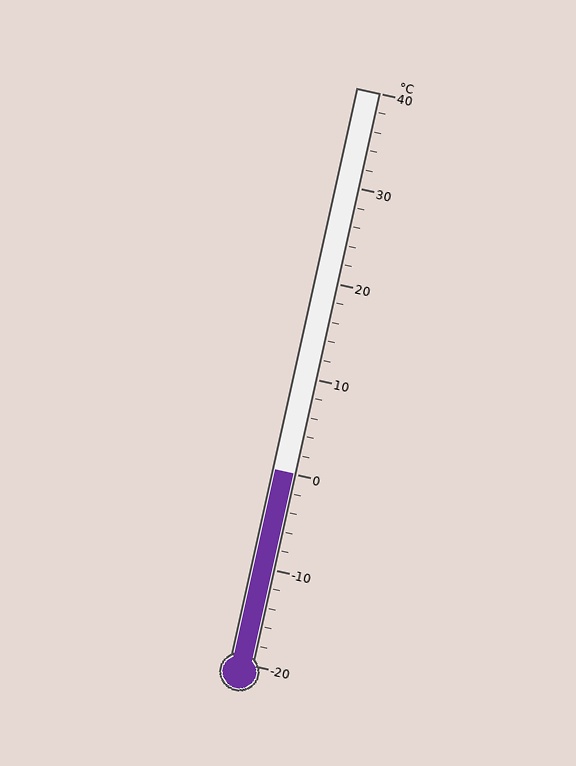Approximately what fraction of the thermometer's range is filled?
The thermometer is filled to approximately 35% of its range.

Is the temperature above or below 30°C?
The temperature is below 30°C.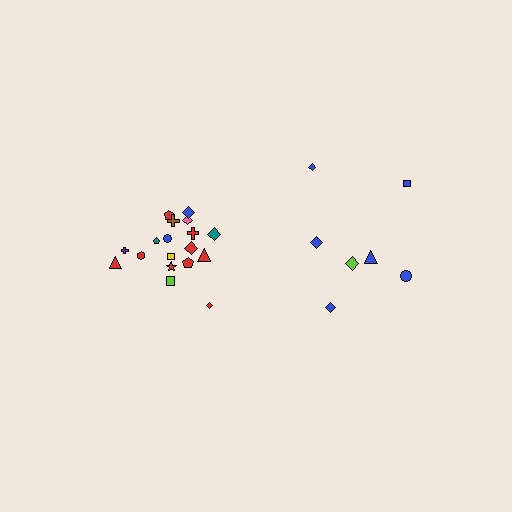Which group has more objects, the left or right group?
The left group.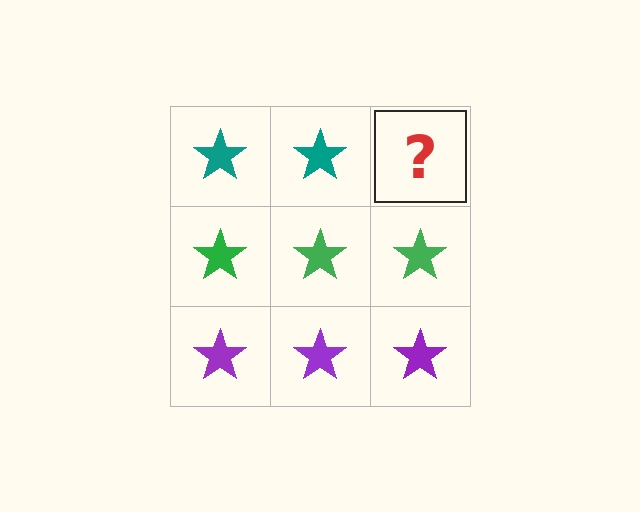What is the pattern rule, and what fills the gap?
The rule is that each row has a consistent color. The gap should be filled with a teal star.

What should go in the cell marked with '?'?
The missing cell should contain a teal star.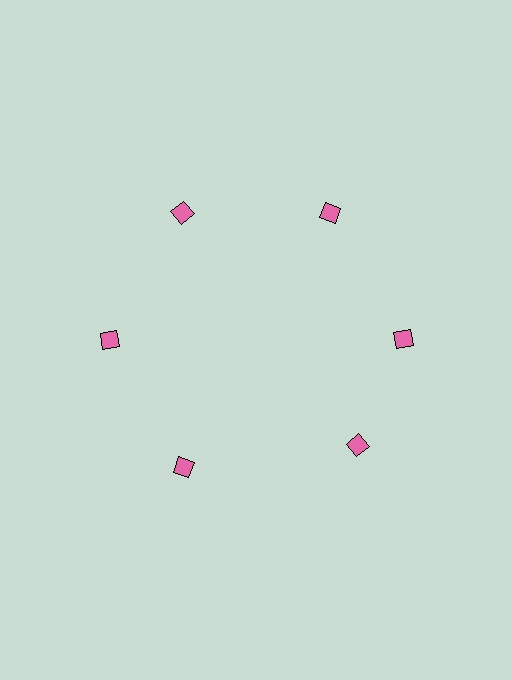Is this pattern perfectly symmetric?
No. The 6 pink diamonds are arranged in a ring, but one element near the 5 o'clock position is rotated out of alignment along the ring, breaking the 6-fold rotational symmetry.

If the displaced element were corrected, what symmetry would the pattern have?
It would have 6-fold rotational symmetry — the pattern would map onto itself every 60 degrees.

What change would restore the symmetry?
The symmetry would be restored by rotating it back into even spacing with its neighbors so that all 6 diamonds sit at equal angles and equal distance from the center.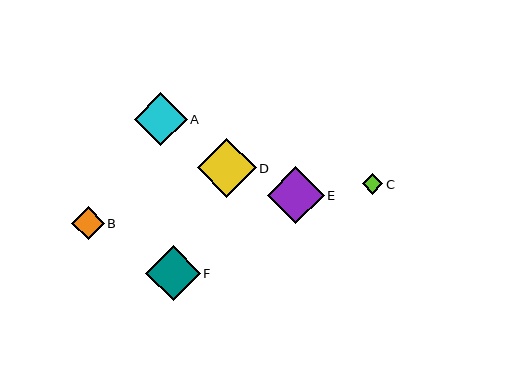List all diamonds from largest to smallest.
From largest to smallest: D, E, F, A, B, C.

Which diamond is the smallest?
Diamond C is the smallest with a size of approximately 20 pixels.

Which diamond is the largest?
Diamond D is the largest with a size of approximately 59 pixels.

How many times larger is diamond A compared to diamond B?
Diamond A is approximately 1.6 times the size of diamond B.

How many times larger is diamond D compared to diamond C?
Diamond D is approximately 2.9 times the size of diamond C.